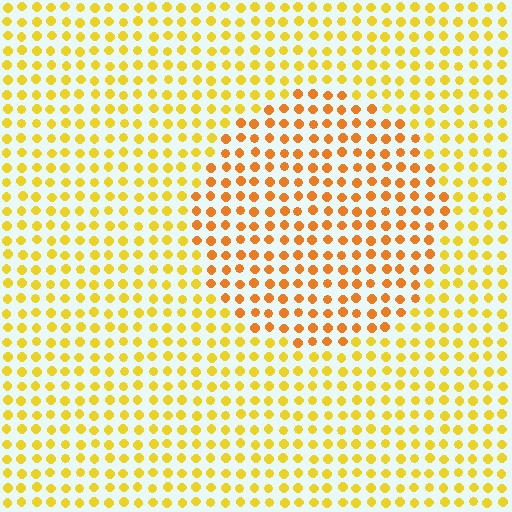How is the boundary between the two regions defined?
The boundary is defined purely by a slight shift in hue (about 26 degrees). Spacing, size, and orientation are identical on both sides.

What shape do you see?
I see a circle.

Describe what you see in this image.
The image is filled with small yellow elements in a uniform arrangement. A circle-shaped region is visible where the elements are tinted to a slightly different hue, forming a subtle color boundary.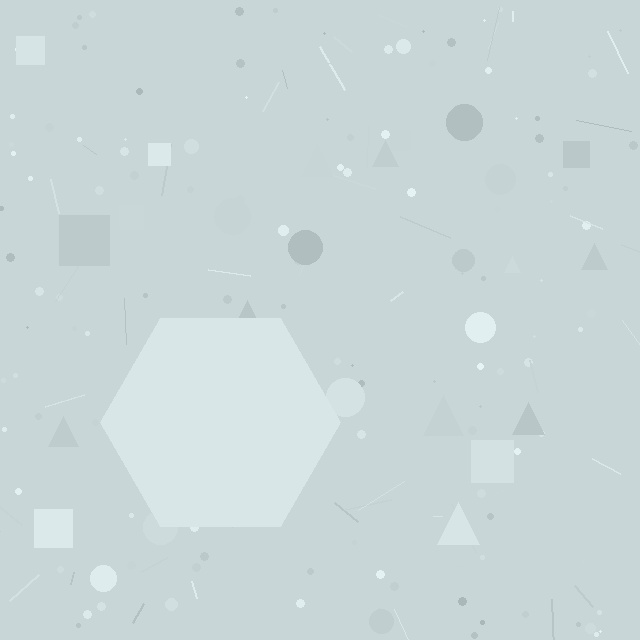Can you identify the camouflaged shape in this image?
The camouflaged shape is a hexagon.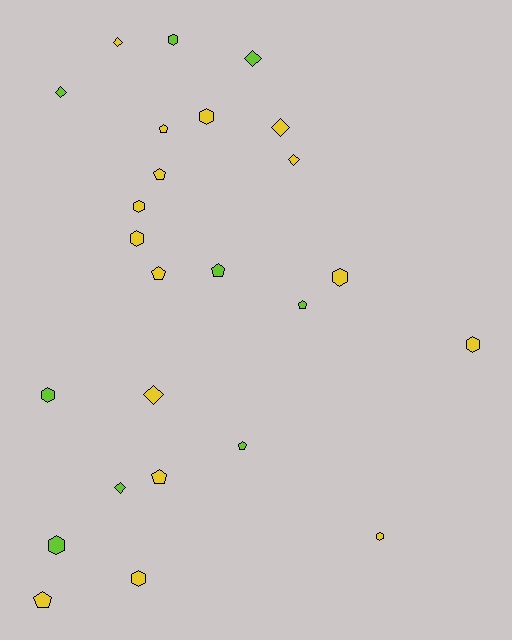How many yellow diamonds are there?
There are 4 yellow diamonds.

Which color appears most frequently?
Yellow, with 16 objects.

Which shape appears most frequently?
Hexagon, with 10 objects.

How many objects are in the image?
There are 25 objects.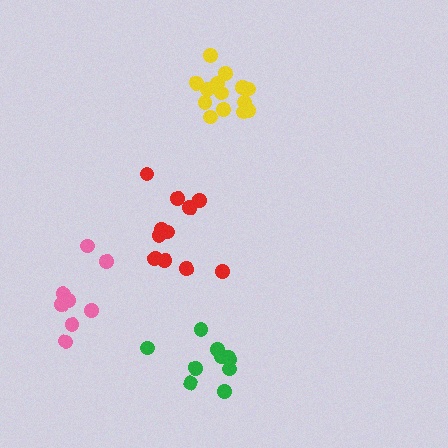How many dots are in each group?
Group 1: 10 dots, Group 2: 11 dots, Group 3: 14 dots, Group 4: 8 dots (43 total).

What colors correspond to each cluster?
The clusters are colored: green, red, yellow, pink.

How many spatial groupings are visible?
There are 4 spatial groupings.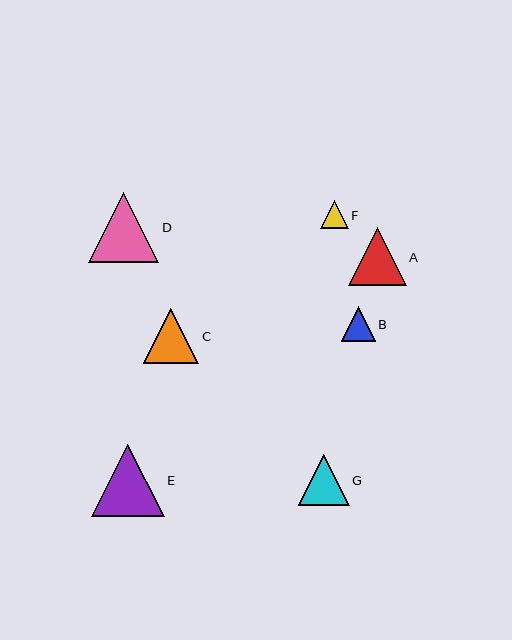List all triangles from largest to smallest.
From largest to smallest: E, D, A, C, G, B, F.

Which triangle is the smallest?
Triangle F is the smallest with a size of approximately 28 pixels.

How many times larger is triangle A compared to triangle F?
Triangle A is approximately 2.1 times the size of triangle F.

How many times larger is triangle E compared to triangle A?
Triangle E is approximately 1.3 times the size of triangle A.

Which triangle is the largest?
Triangle E is the largest with a size of approximately 72 pixels.